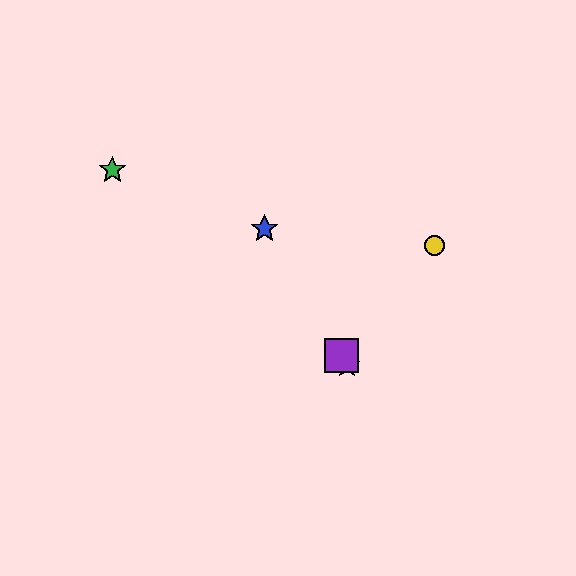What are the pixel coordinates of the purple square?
The purple square is at (341, 356).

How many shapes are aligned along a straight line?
3 shapes (the red star, the blue star, the purple square) are aligned along a straight line.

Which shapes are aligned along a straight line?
The red star, the blue star, the purple square are aligned along a straight line.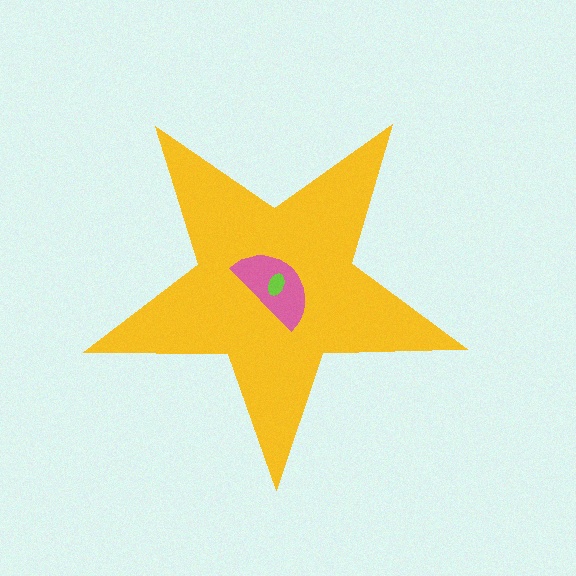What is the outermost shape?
The yellow star.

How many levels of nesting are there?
3.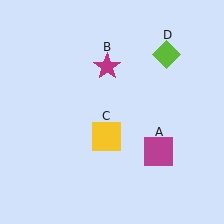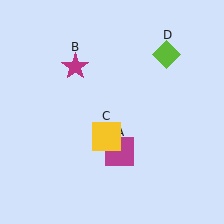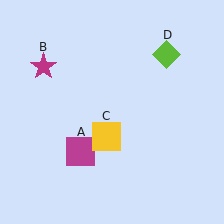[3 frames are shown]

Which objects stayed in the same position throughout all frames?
Yellow square (object C) and lime diamond (object D) remained stationary.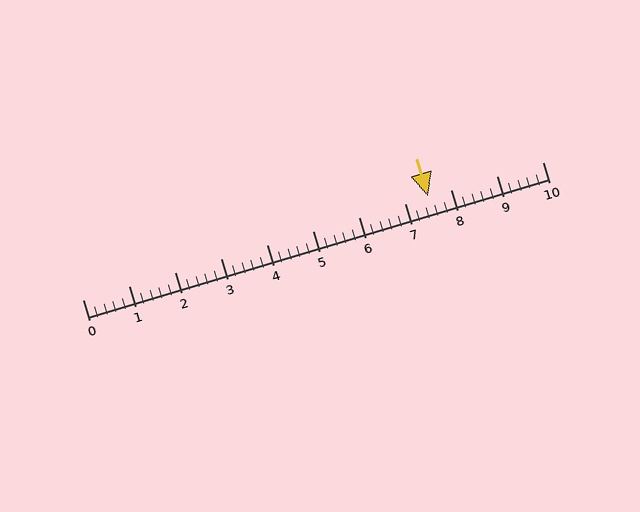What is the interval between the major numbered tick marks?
The major tick marks are spaced 1 units apart.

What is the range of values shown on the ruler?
The ruler shows values from 0 to 10.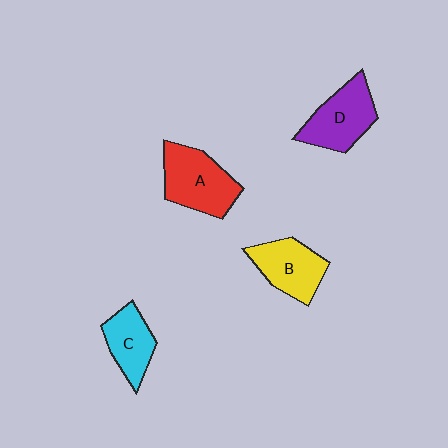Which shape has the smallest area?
Shape C (cyan).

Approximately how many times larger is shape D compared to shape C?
Approximately 1.3 times.